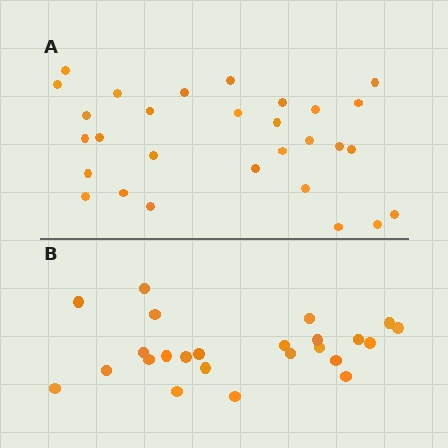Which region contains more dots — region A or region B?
Region A (the top region) has more dots.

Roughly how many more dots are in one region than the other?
Region A has about 5 more dots than region B.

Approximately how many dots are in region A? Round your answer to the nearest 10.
About 30 dots. (The exact count is 29, which rounds to 30.)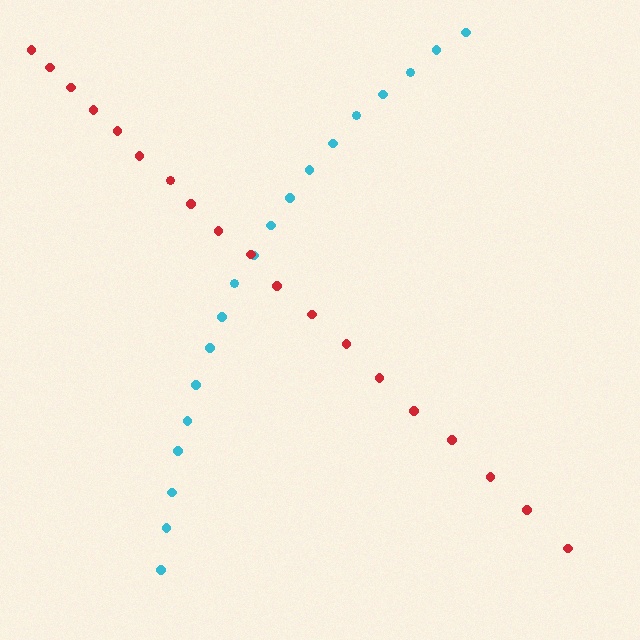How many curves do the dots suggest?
There are 2 distinct paths.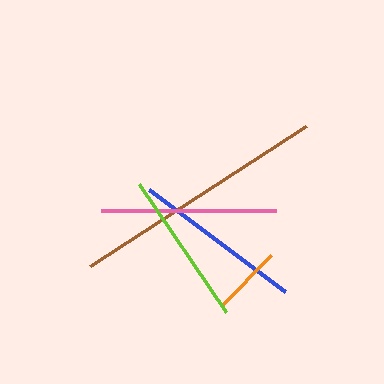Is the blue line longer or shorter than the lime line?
The blue line is longer than the lime line.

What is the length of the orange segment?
The orange segment is approximately 71 pixels long.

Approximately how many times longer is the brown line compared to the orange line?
The brown line is approximately 3.6 times the length of the orange line.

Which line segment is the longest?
The brown line is the longest at approximately 258 pixels.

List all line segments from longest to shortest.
From longest to shortest: brown, pink, blue, lime, orange.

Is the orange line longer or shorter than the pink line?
The pink line is longer than the orange line.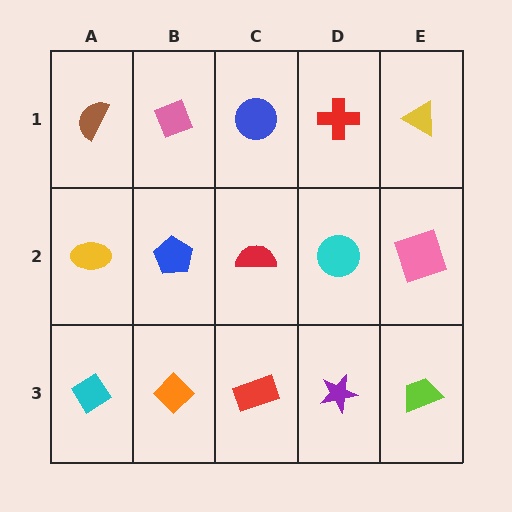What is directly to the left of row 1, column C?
A pink diamond.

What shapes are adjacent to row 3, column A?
A yellow ellipse (row 2, column A), an orange diamond (row 3, column B).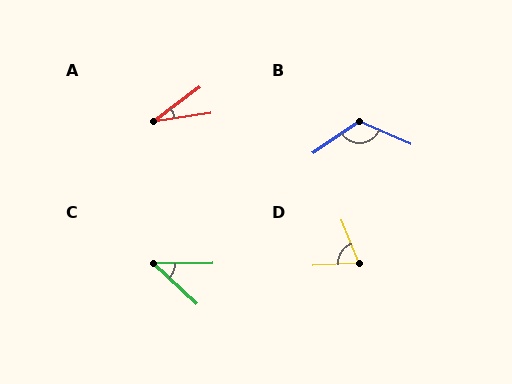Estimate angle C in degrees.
Approximately 43 degrees.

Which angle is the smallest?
A, at approximately 29 degrees.